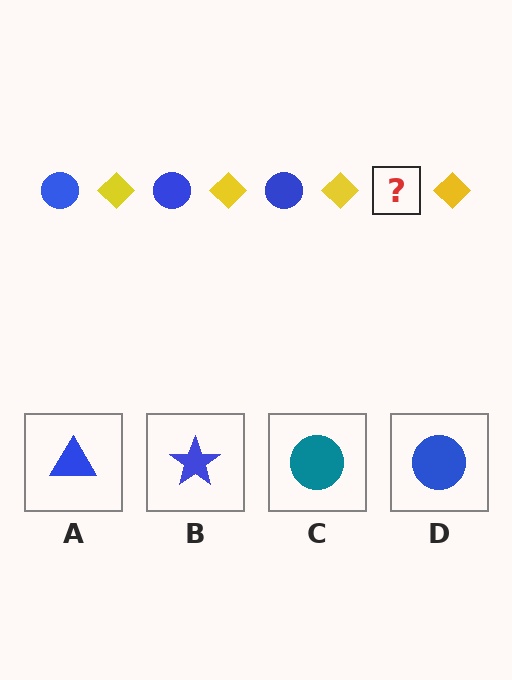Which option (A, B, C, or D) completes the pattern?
D.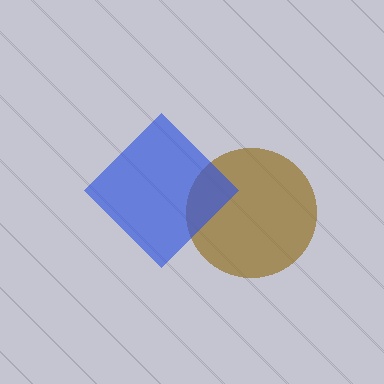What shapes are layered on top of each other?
The layered shapes are: a brown circle, a blue diamond.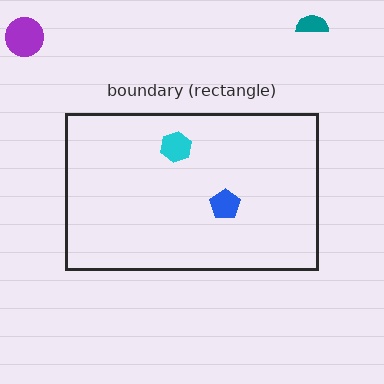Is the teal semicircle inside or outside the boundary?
Outside.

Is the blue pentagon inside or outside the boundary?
Inside.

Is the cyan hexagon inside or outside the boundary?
Inside.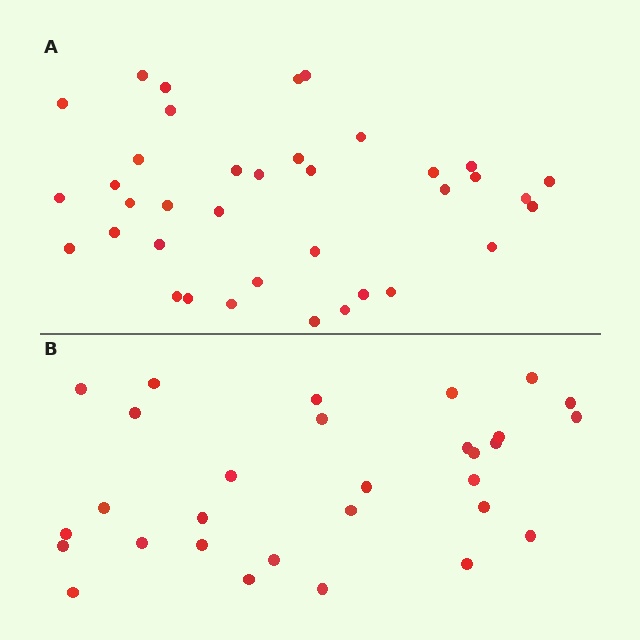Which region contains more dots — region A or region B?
Region A (the top region) has more dots.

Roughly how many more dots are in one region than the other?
Region A has roughly 8 or so more dots than region B.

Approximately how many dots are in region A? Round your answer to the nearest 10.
About 40 dots. (The exact count is 37, which rounds to 40.)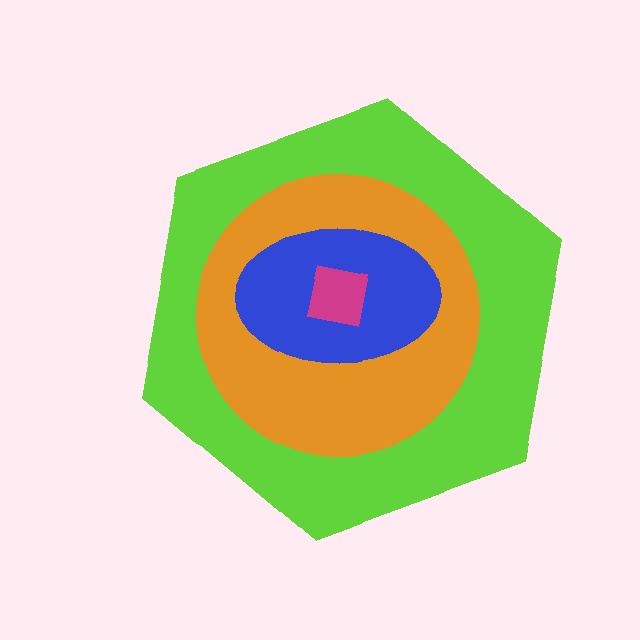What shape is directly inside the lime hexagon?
The orange circle.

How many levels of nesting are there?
4.